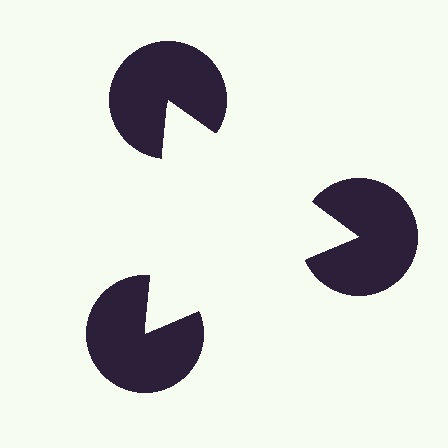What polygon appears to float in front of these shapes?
An illusory triangle — its edges are inferred from the aligned wedge cuts in the pac-man discs, not physically drawn.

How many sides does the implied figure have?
3 sides.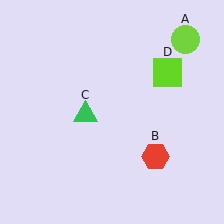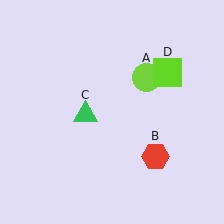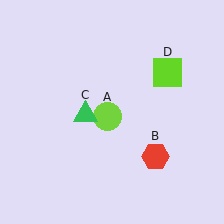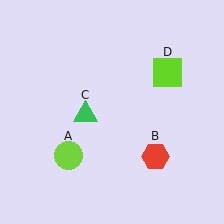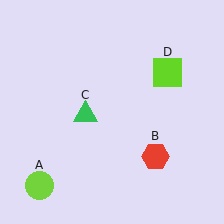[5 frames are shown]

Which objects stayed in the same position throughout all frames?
Red hexagon (object B) and green triangle (object C) and lime square (object D) remained stationary.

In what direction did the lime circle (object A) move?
The lime circle (object A) moved down and to the left.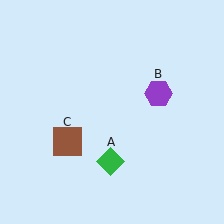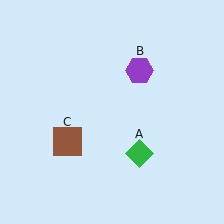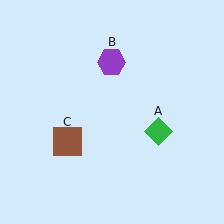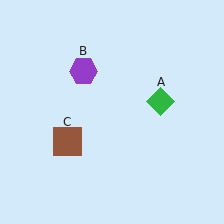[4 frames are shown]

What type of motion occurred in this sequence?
The green diamond (object A), purple hexagon (object B) rotated counterclockwise around the center of the scene.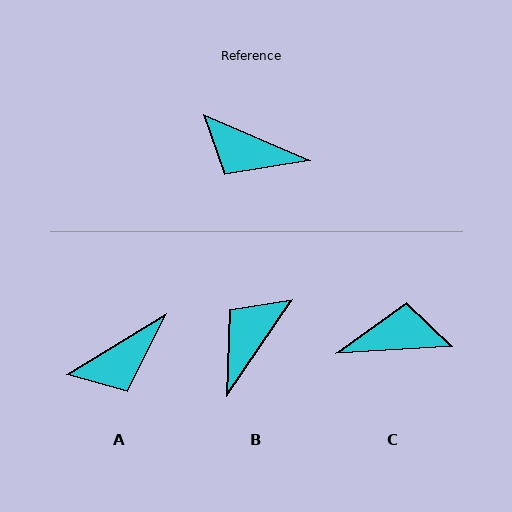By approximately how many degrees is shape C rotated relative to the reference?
Approximately 153 degrees clockwise.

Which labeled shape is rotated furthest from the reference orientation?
C, about 153 degrees away.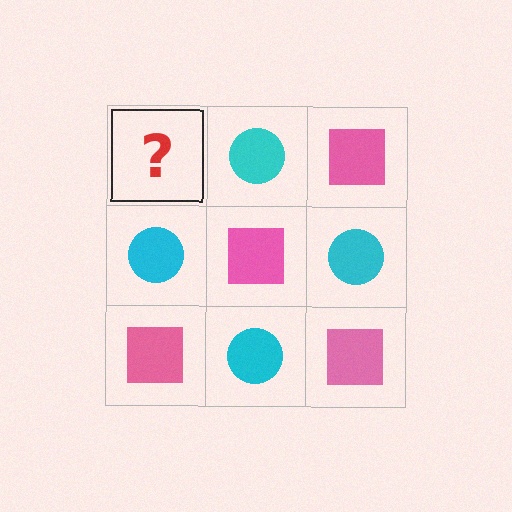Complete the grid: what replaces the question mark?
The question mark should be replaced with a pink square.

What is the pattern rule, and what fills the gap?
The rule is that it alternates pink square and cyan circle in a checkerboard pattern. The gap should be filled with a pink square.